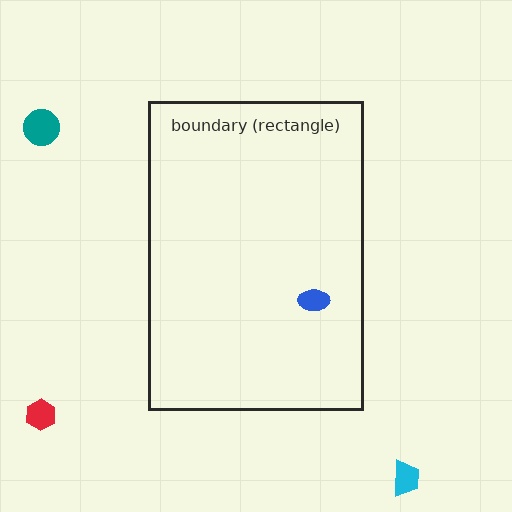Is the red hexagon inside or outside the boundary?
Outside.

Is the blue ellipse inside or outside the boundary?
Inside.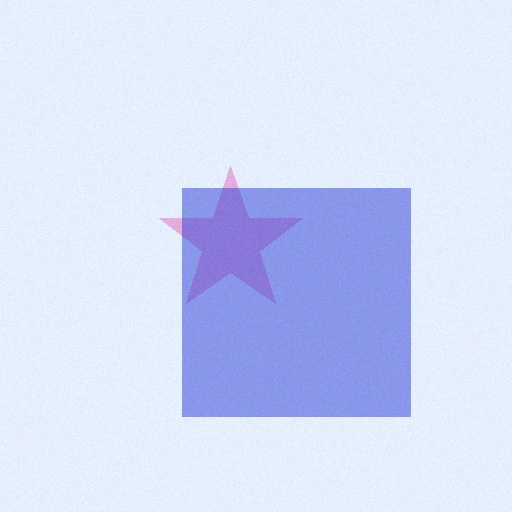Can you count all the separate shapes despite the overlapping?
Yes, there are 2 separate shapes.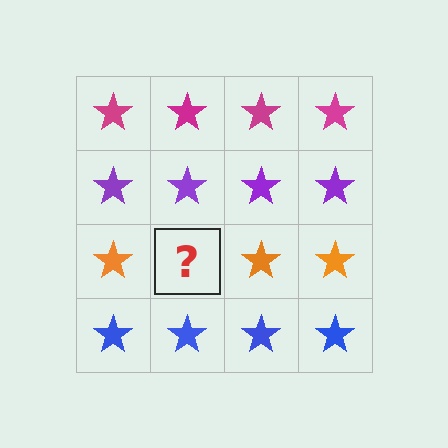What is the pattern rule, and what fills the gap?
The rule is that each row has a consistent color. The gap should be filled with an orange star.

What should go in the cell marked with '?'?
The missing cell should contain an orange star.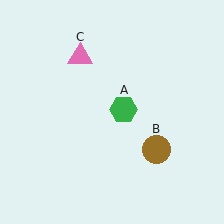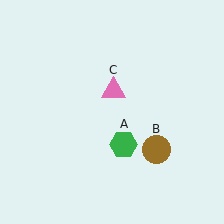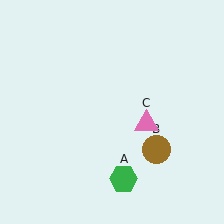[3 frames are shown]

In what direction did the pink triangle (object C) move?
The pink triangle (object C) moved down and to the right.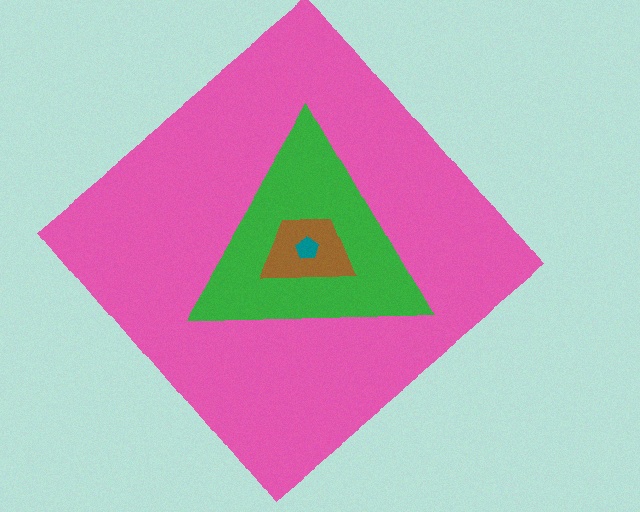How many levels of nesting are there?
4.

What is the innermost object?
The teal pentagon.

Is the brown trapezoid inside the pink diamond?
Yes.